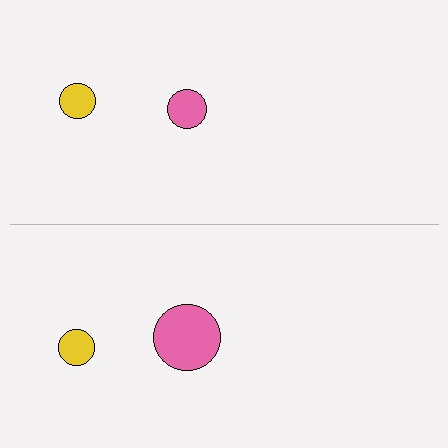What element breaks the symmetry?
The pink circle on the bottom side has a different size than its mirror counterpart.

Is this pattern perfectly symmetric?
No, the pattern is not perfectly symmetric. The pink circle on the bottom side has a different size than its mirror counterpart.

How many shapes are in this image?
There are 4 shapes in this image.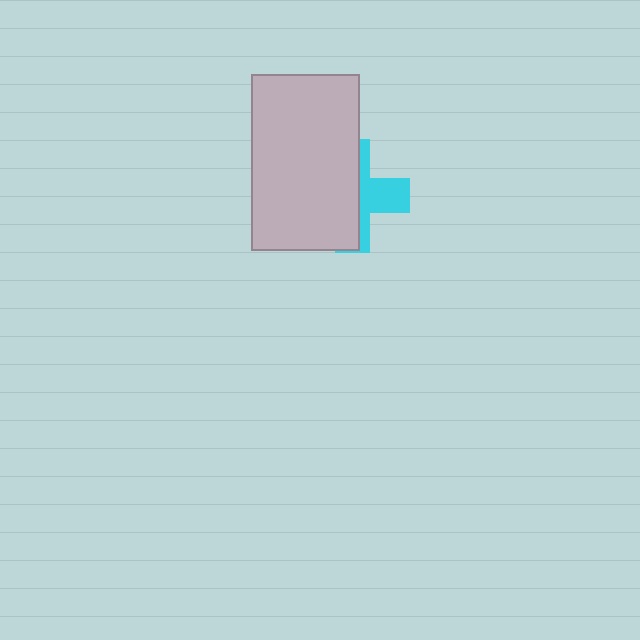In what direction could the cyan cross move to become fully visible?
The cyan cross could move right. That would shift it out from behind the light gray rectangle entirely.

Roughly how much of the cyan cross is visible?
A small part of it is visible (roughly 39%).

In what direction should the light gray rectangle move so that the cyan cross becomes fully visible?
The light gray rectangle should move left. That is the shortest direction to clear the overlap and leave the cyan cross fully visible.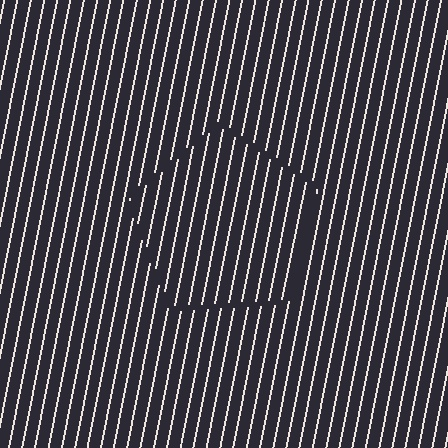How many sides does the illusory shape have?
5 sides — the line-ends trace a pentagon.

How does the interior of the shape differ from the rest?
The interior of the shape contains the same grating, shifted by half a period — the contour is defined by the phase discontinuity where line-ends from the inner and outer gratings abut.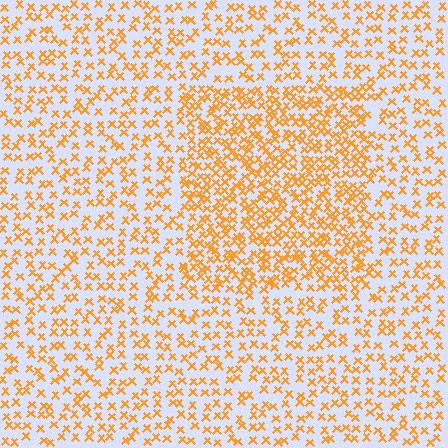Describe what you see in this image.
The image contains small orange elements arranged at two different densities. A rectangle-shaped region is visible where the elements are more densely packed than the surrounding area.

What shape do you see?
I see a rectangle.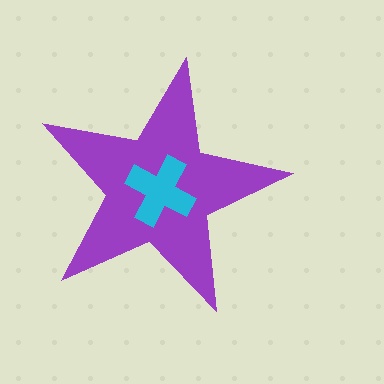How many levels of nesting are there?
2.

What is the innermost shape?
The cyan cross.